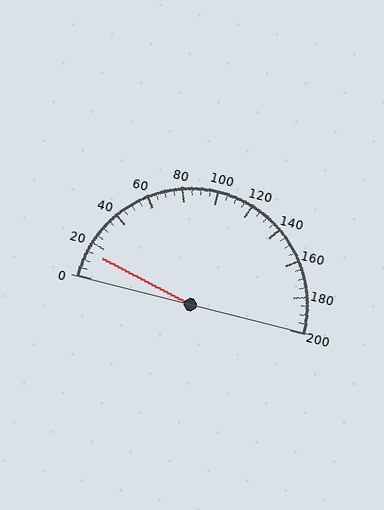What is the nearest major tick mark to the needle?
The nearest major tick mark is 20.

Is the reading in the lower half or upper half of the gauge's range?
The reading is in the lower half of the range (0 to 200).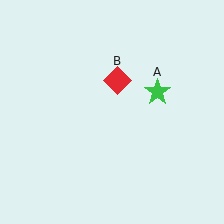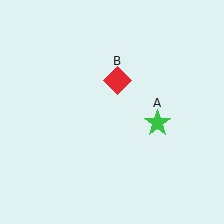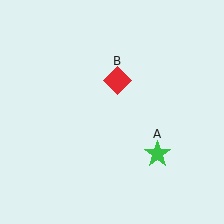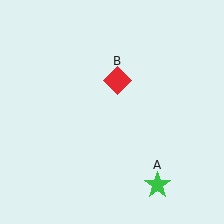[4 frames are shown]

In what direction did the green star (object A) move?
The green star (object A) moved down.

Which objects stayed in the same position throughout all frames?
Red diamond (object B) remained stationary.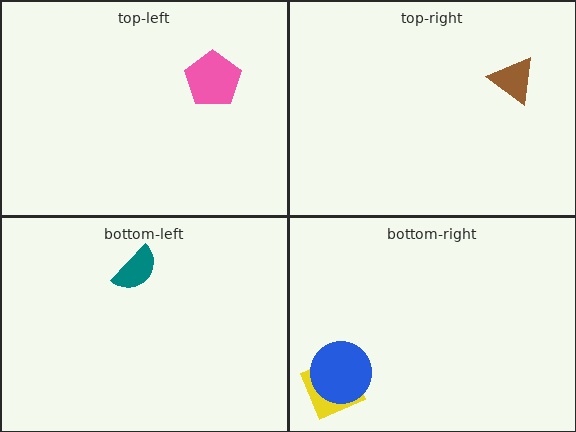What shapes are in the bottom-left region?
The teal semicircle.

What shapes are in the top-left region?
The pink pentagon.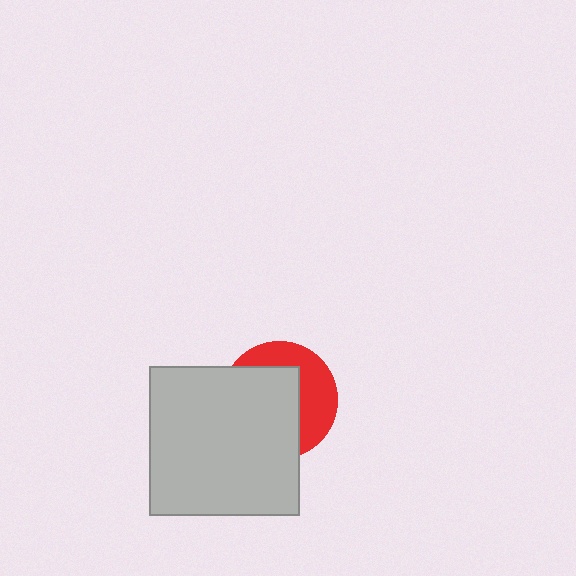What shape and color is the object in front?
The object in front is a light gray square.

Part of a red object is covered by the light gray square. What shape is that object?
It is a circle.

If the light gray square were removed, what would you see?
You would see the complete red circle.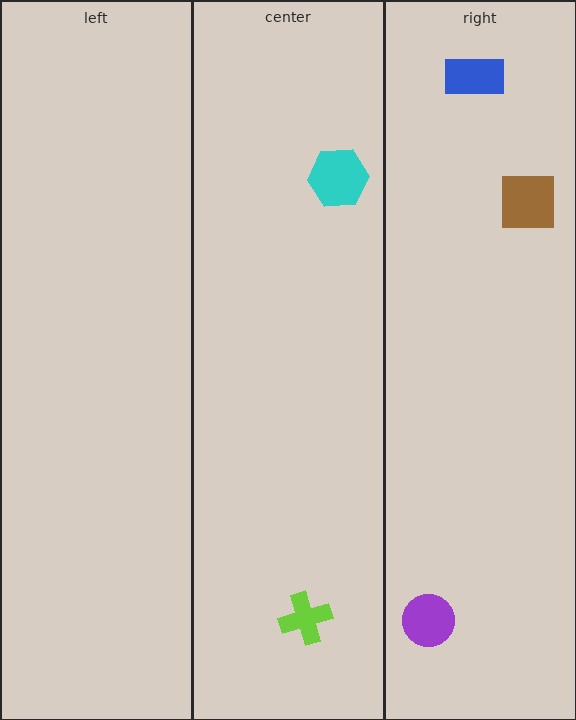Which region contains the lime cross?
The center region.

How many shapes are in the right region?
3.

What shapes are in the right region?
The blue rectangle, the purple circle, the brown square.